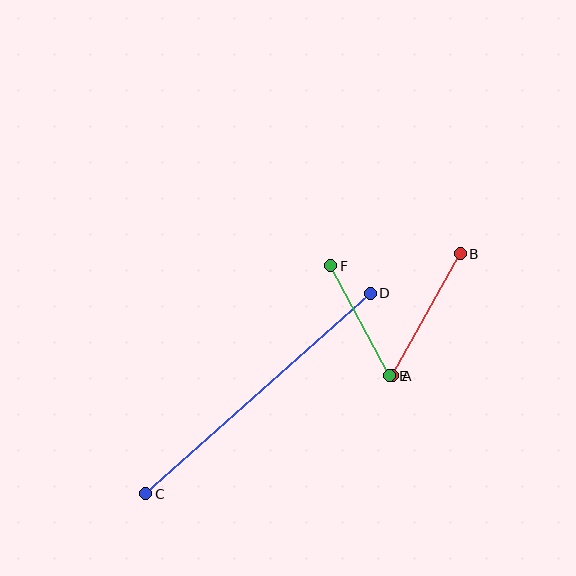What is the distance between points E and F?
The distance is approximately 125 pixels.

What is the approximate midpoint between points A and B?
The midpoint is at approximately (426, 315) pixels.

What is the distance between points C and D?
The distance is approximately 301 pixels.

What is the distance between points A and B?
The distance is approximately 140 pixels.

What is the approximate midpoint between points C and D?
The midpoint is at approximately (258, 393) pixels.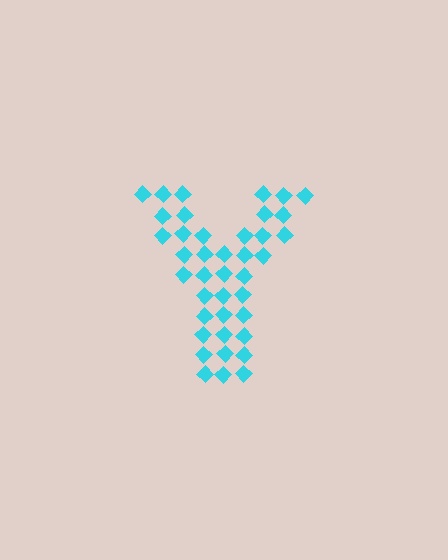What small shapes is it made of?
It is made of small diamonds.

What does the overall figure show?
The overall figure shows the letter Y.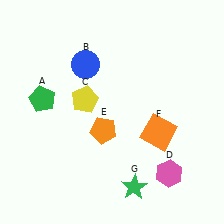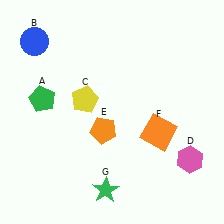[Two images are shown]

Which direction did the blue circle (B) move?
The blue circle (B) moved left.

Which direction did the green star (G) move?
The green star (G) moved left.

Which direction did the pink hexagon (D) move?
The pink hexagon (D) moved right.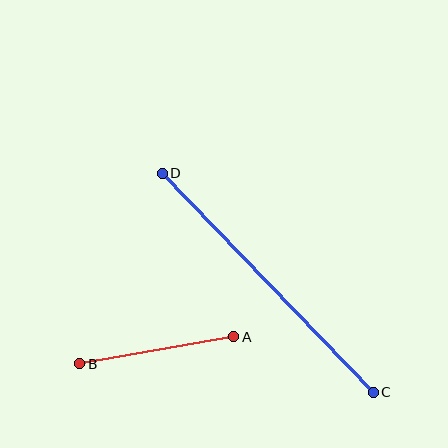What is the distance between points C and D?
The distance is approximately 304 pixels.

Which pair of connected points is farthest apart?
Points C and D are farthest apart.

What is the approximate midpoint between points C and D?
The midpoint is at approximately (268, 283) pixels.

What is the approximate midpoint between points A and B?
The midpoint is at approximately (157, 350) pixels.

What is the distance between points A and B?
The distance is approximately 156 pixels.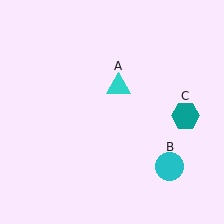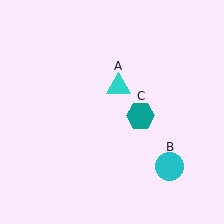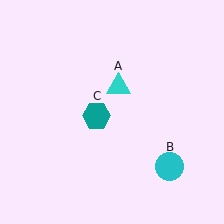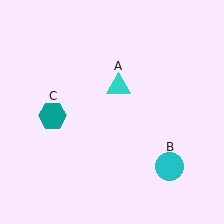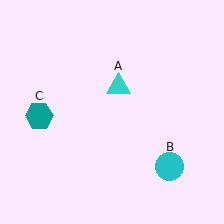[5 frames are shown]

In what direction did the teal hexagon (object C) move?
The teal hexagon (object C) moved left.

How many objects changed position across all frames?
1 object changed position: teal hexagon (object C).